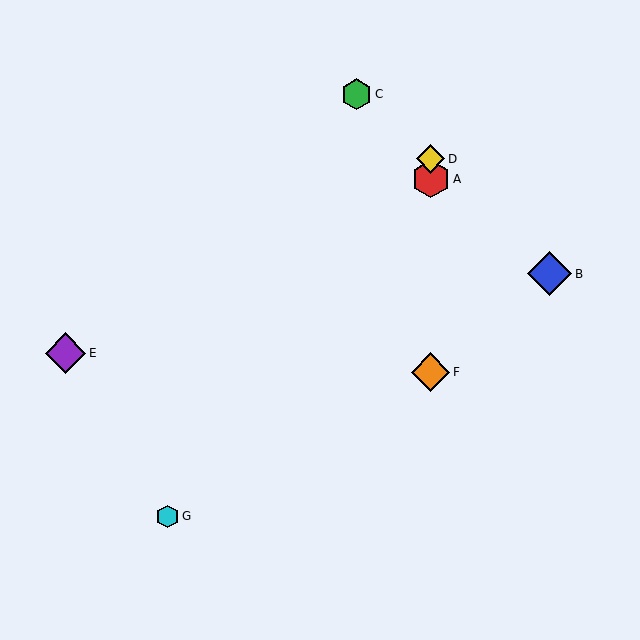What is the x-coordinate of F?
Object F is at x≈431.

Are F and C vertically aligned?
No, F is at x≈431 and C is at x≈356.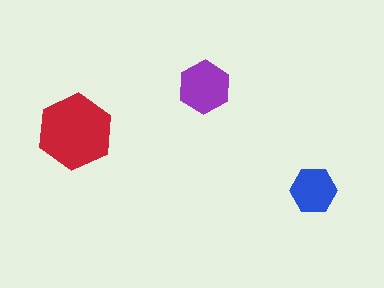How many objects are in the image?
There are 3 objects in the image.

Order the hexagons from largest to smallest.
the red one, the purple one, the blue one.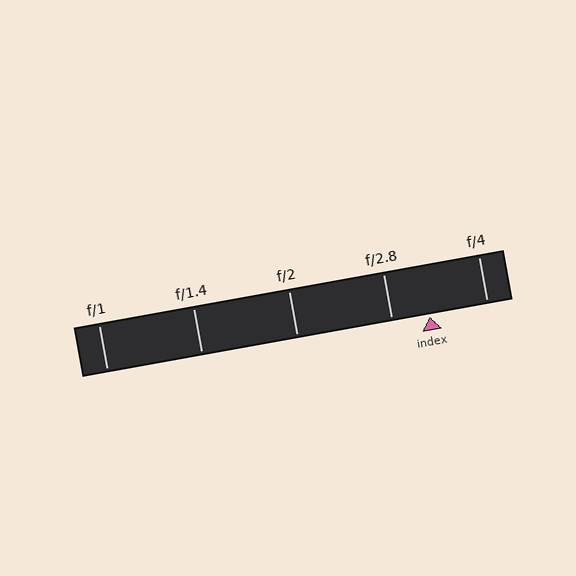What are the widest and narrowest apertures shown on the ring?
The widest aperture shown is f/1 and the narrowest is f/4.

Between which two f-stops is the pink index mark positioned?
The index mark is between f/2.8 and f/4.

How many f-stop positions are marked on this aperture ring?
There are 5 f-stop positions marked.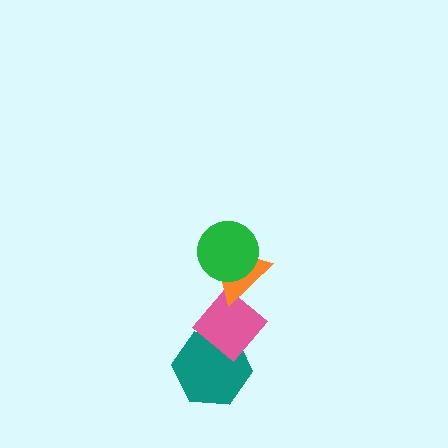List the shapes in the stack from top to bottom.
From top to bottom: the green circle, the orange triangle, the pink diamond, the teal hexagon.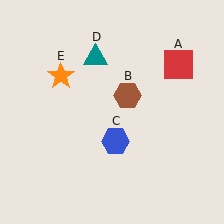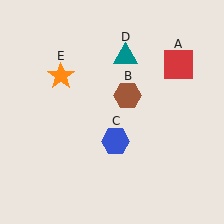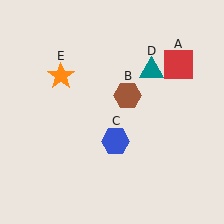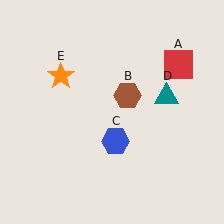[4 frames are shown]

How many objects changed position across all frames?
1 object changed position: teal triangle (object D).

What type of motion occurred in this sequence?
The teal triangle (object D) rotated clockwise around the center of the scene.